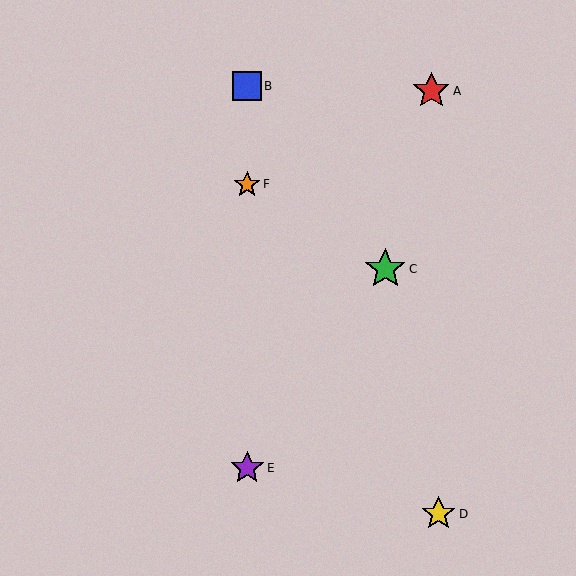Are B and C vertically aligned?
No, B is at x≈247 and C is at x≈385.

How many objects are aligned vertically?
3 objects (B, E, F) are aligned vertically.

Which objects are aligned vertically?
Objects B, E, F are aligned vertically.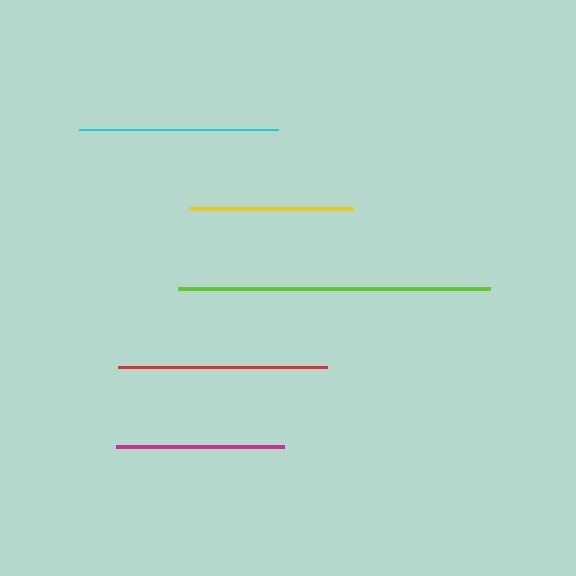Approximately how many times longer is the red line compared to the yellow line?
The red line is approximately 1.3 times the length of the yellow line.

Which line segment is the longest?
The lime line is the longest at approximately 312 pixels.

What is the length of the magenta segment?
The magenta segment is approximately 168 pixels long.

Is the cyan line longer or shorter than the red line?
The red line is longer than the cyan line.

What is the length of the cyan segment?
The cyan segment is approximately 199 pixels long.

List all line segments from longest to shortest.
From longest to shortest: lime, red, cyan, magenta, yellow.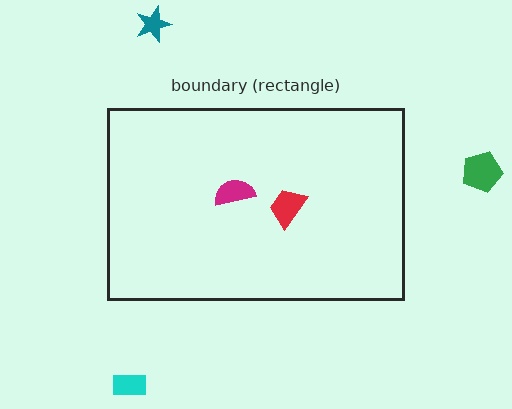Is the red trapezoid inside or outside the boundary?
Inside.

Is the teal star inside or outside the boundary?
Outside.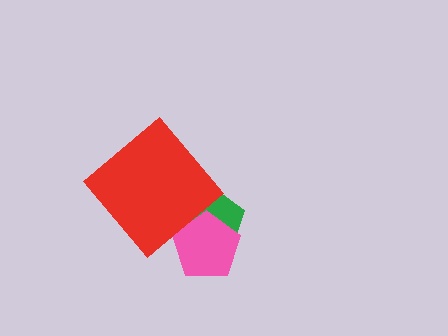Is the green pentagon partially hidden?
Yes, it is partially covered by another shape.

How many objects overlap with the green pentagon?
2 objects overlap with the green pentagon.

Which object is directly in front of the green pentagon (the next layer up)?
The pink pentagon is directly in front of the green pentagon.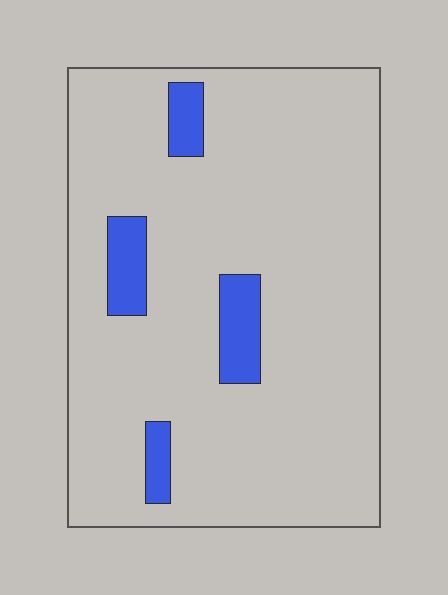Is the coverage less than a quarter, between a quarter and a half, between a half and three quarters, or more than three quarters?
Less than a quarter.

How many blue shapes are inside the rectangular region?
4.